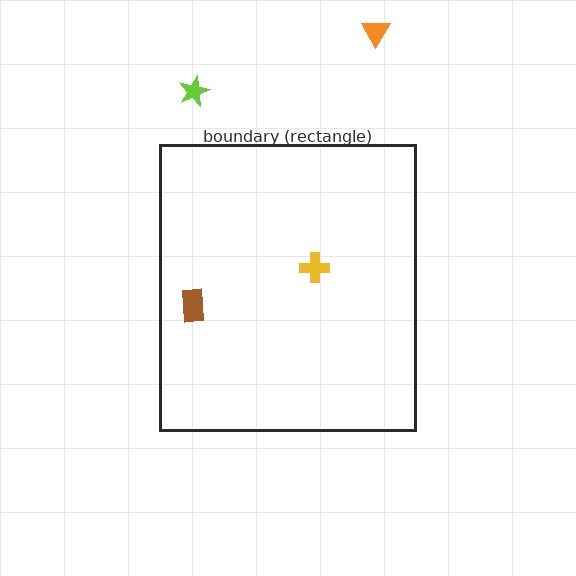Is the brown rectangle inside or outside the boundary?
Inside.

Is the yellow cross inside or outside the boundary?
Inside.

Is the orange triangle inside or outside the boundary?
Outside.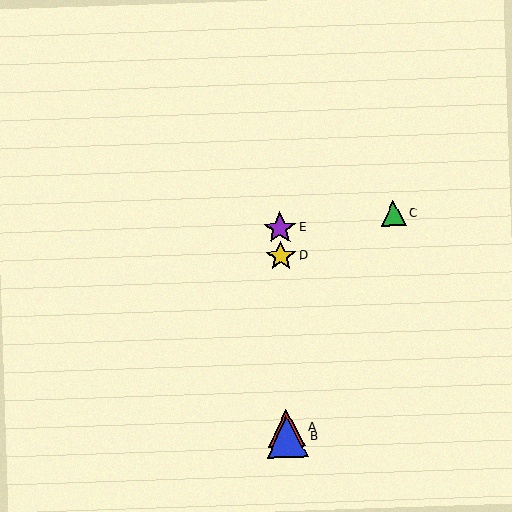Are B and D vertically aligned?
Yes, both are at x≈287.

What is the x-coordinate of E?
Object E is at x≈280.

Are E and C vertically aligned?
No, E is at x≈280 and C is at x≈393.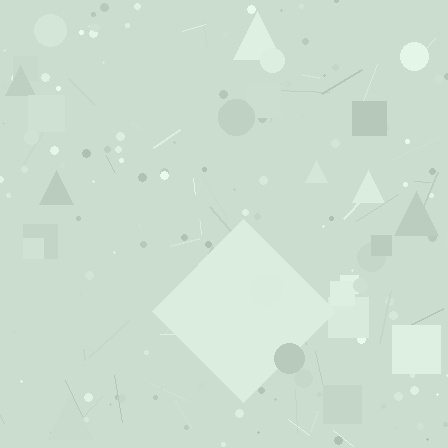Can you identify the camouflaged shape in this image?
The camouflaged shape is a diamond.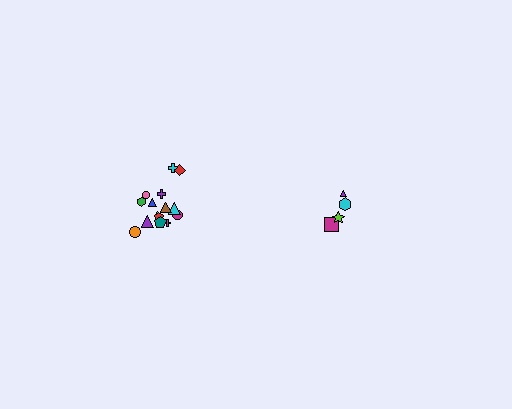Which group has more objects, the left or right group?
The left group.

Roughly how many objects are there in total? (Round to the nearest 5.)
Roughly 20 objects in total.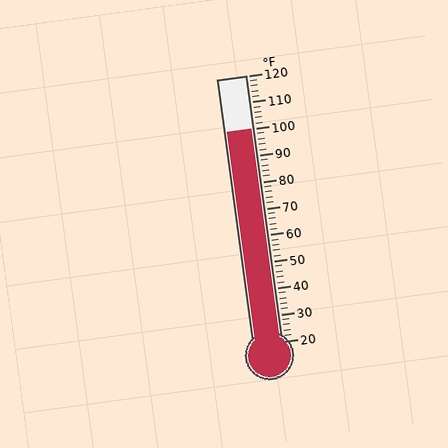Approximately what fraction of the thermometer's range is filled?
The thermometer is filled to approximately 80% of its range.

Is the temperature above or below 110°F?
The temperature is below 110°F.